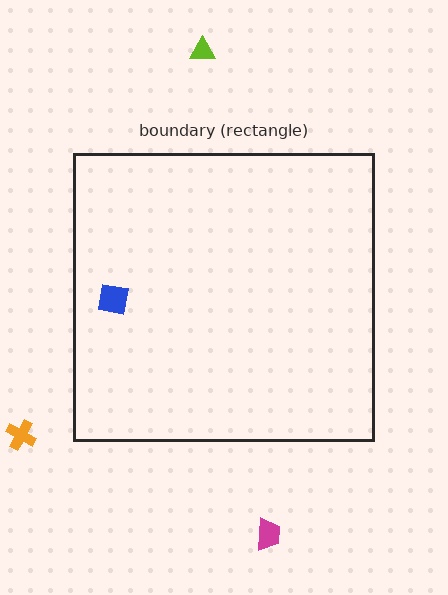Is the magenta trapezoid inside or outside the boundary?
Outside.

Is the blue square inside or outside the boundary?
Inside.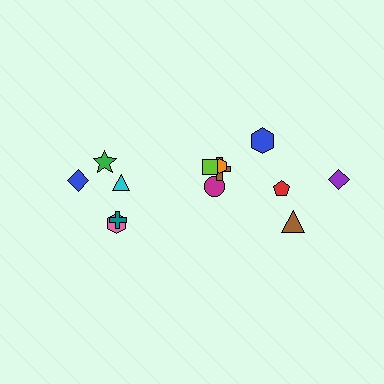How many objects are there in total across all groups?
There are 13 objects.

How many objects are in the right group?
There are 8 objects.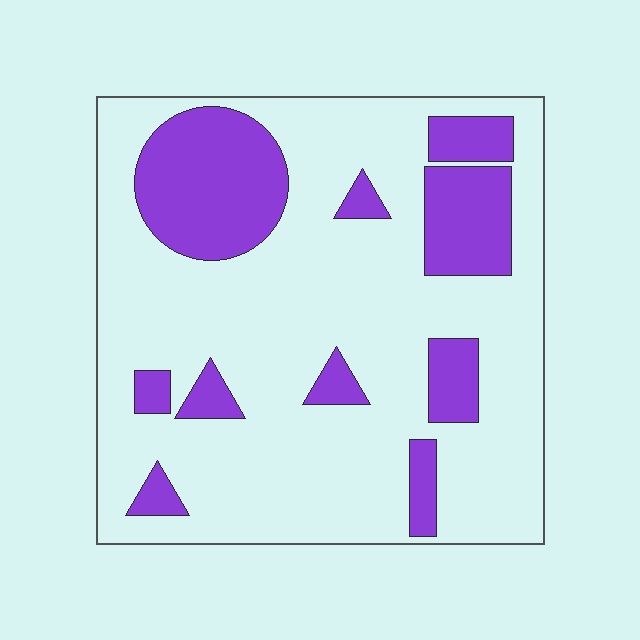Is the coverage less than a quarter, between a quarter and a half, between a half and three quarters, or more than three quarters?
Less than a quarter.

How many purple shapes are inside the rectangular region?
10.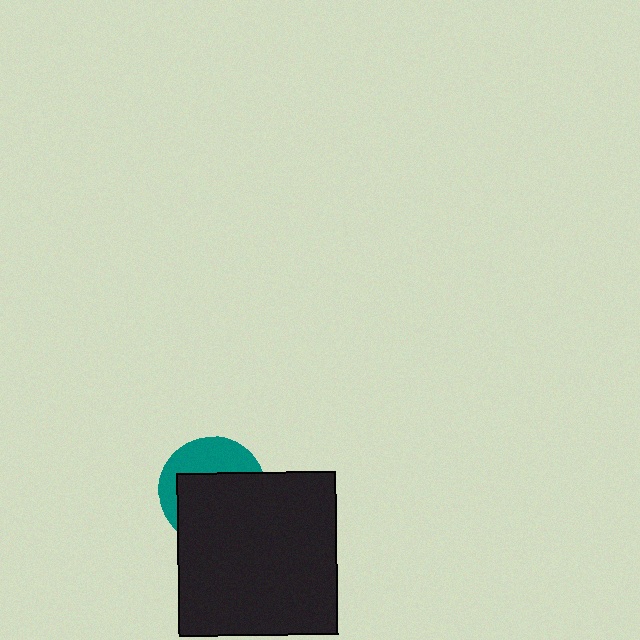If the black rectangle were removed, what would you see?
You would see the complete teal circle.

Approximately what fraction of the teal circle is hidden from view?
Roughly 62% of the teal circle is hidden behind the black rectangle.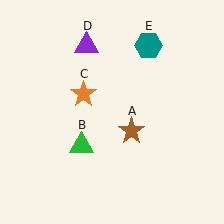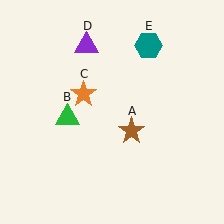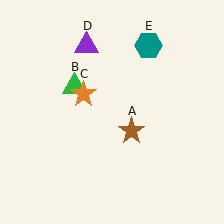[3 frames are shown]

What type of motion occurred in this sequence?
The green triangle (object B) rotated clockwise around the center of the scene.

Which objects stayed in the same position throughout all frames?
Brown star (object A) and orange star (object C) and purple triangle (object D) and teal hexagon (object E) remained stationary.